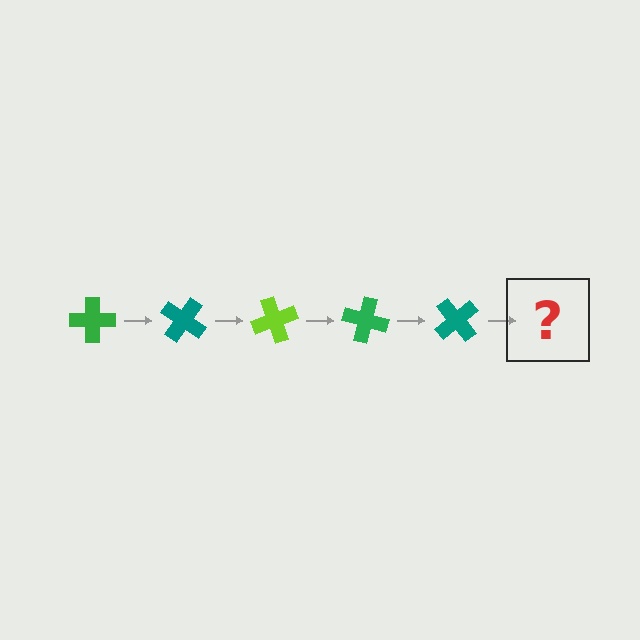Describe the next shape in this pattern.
It should be a lime cross, rotated 175 degrees from the start.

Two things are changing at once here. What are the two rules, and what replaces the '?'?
The two rules are that it rotates 35 degrees each step and the color cycles through green, teal, and lime. The '?' should be a lime cross, rotated 175 degrees from the start.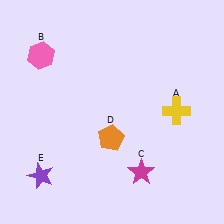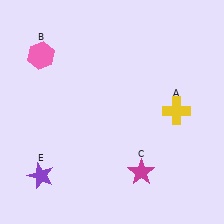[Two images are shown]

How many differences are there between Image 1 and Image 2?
There is 1 difference between the two images.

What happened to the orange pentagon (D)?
The orange pentagon (D) was removed in Image 2. It was in the bottom-left area of Image 1.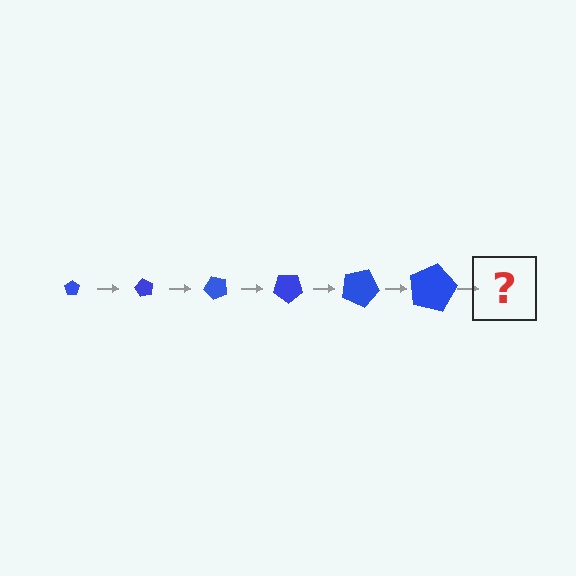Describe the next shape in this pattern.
It should be a pentagon, larger than the previous one and rotated 360 degrees from the start.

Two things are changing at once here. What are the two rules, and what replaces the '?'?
The two rules are that the pentagon grows larger each step and it rotates 60 degrees each step. The '?' should be a pentagon, larger than the previous one and rotated 360 degrees from the start.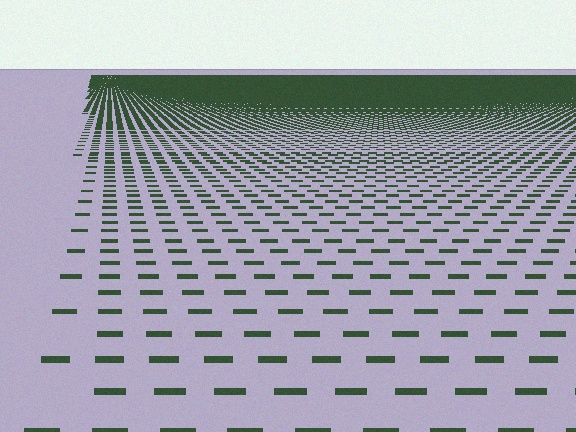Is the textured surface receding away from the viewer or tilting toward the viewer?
The surface is receding away from the viewer. Texture elements get smaller and denser toward the top.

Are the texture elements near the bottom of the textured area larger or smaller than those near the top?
Larger. Near the bottom, elements are closer to the viewer and appear at a bigger on-screen size.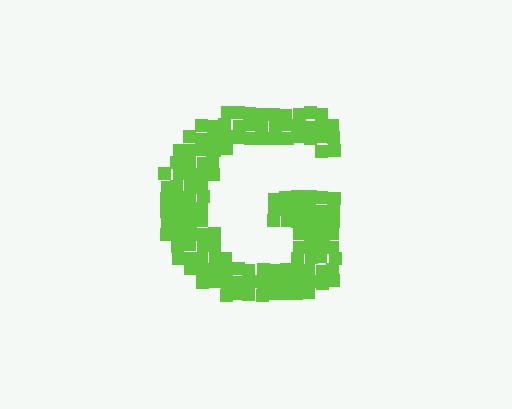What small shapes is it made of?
It is made of small squares.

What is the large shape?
The large shape is the letter G.